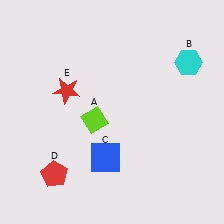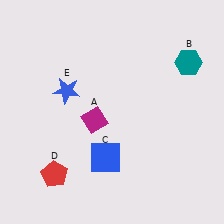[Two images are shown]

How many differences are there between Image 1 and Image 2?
There are 3 differences between the two images.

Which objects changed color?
A changed from lime to magenta. B changed from cyan to teal. E changed from red to blue.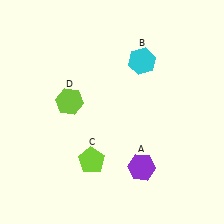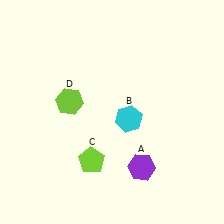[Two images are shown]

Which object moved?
The cyan hexagon (B) moved down.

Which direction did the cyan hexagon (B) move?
The cyan hexagon (B) moved down.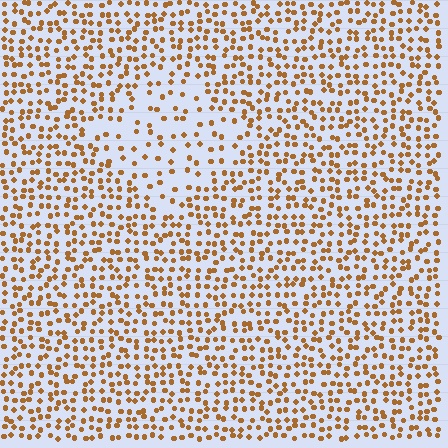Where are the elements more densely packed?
The elements are more densely packed outside the diamond boundary.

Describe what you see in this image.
The image contains small brown elements arranged at two different densities. A diamond-shaped region is visible where the elements are less densely packed than the surrounding area.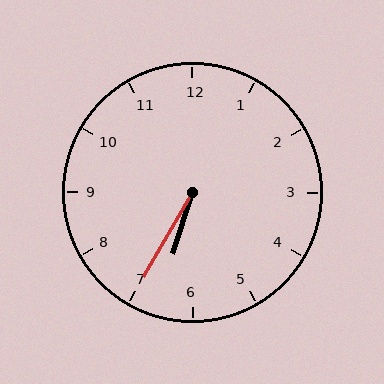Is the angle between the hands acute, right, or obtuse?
It is acute.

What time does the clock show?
6:35.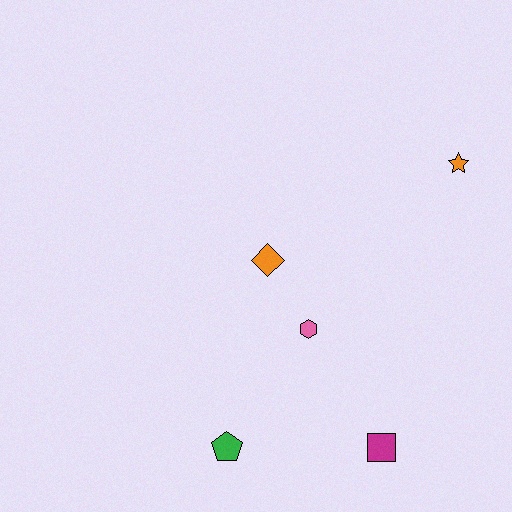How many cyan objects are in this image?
There are no cyan objects.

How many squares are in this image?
There is 1 square.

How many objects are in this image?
There are 5 objects.